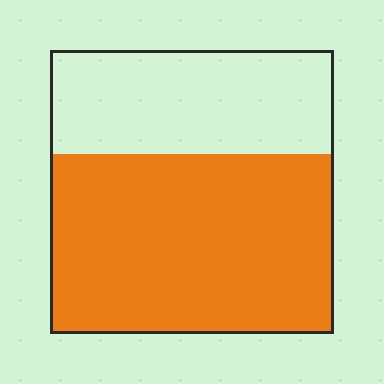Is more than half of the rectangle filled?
Yes.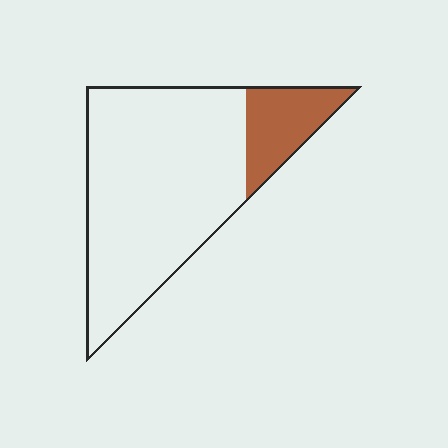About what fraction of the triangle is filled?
About one sixth (1/6).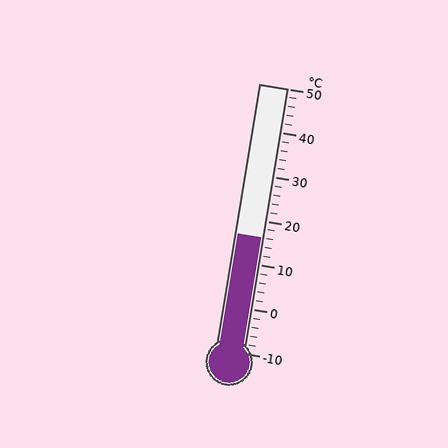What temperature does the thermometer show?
The thermometer shows approximately 16°C.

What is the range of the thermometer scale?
The thermometer scale ranges from -10°C to 50°C.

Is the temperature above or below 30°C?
The temperature is below 30°C.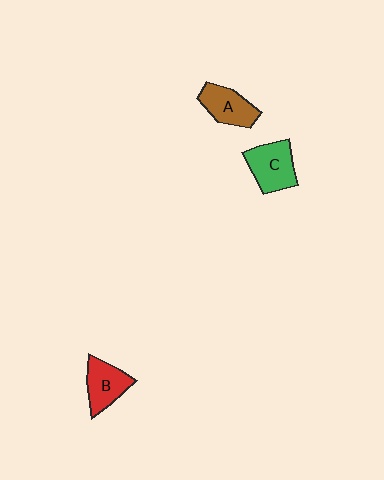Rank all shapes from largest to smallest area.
From largest to smallest: C (green), B (red), A (brown).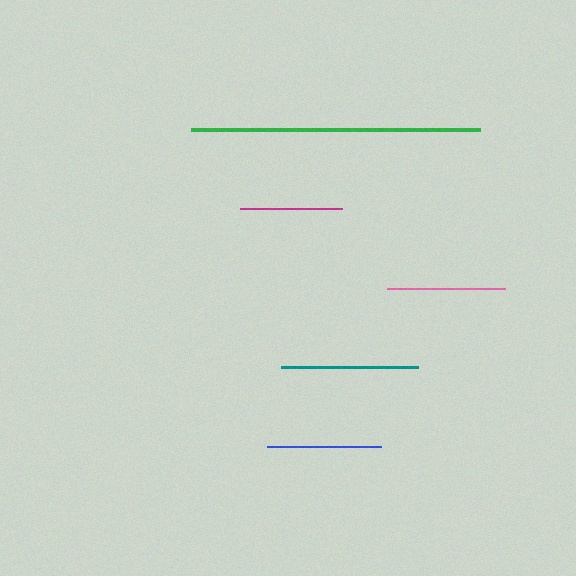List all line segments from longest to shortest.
From longest to shortest: green, teal, pink, blue, magenta.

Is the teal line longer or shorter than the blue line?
The teal line is longer than the blue line.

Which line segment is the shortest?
The magenta line is the shortest at approximately 101 pixels.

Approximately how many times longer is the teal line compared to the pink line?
The teal line is approximately 1.2 times the length of the pink line.